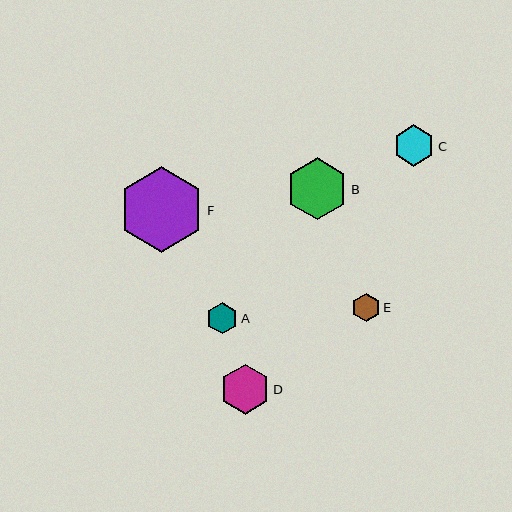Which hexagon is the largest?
Hexagon F is the largest with a size of approximately 86 pixels.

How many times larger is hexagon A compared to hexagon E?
Hexagon A is approximately 1.1 times the size of hexagon E.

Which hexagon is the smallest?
Hexagon E is the smallest with a size of approximately 28 pixels.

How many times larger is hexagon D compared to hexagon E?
Hexagon D is approximately 1.8 times the size of hexagon E.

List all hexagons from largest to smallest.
From largest to smallest: F, B, D, C, A, E.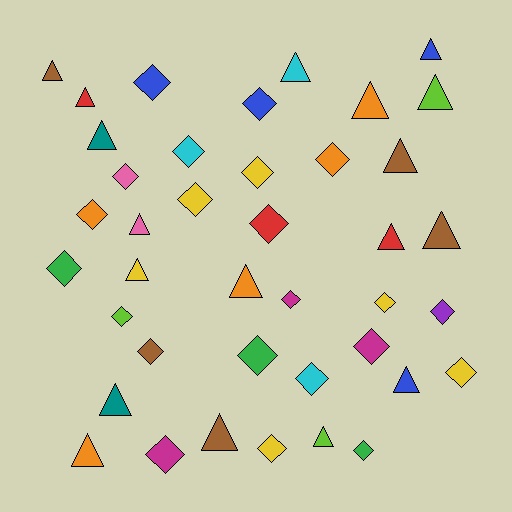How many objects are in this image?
There are 40 objects.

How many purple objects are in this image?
There is 1 purple object.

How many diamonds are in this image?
There are 22 diamonds.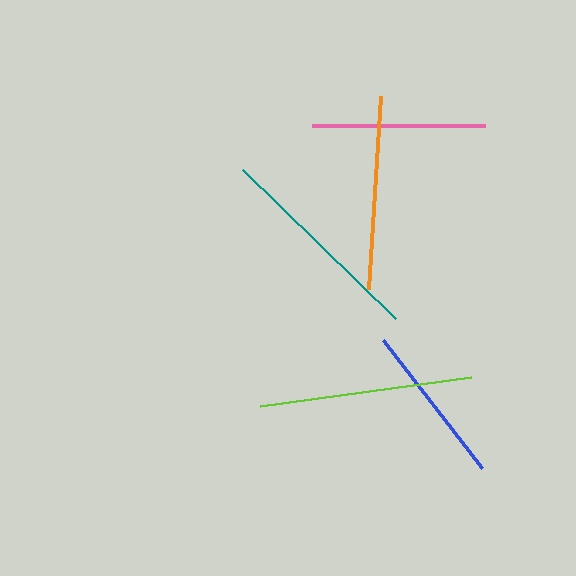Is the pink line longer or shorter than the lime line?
The lime line is longer than the pink line.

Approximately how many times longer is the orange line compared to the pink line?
The orange line is approximately 1.1 times the length of the pink line.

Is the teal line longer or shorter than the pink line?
The teal line is longer than the pink line.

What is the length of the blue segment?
The blue segment is approximately 162 pixels long.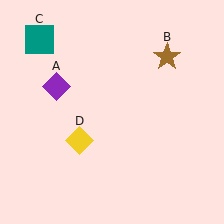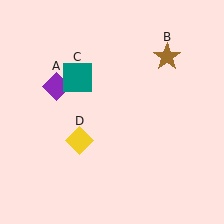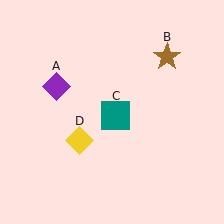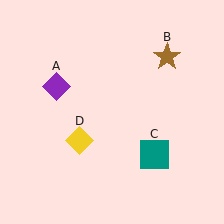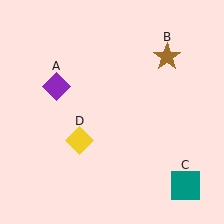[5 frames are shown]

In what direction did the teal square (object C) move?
The teal square (object C) moved down and to the right.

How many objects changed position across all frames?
1 object changed position: teal square (object C).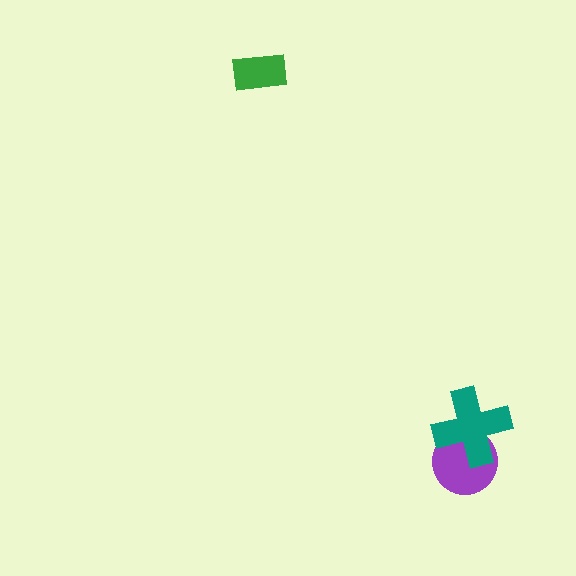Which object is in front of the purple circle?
The teal cross is in front of the purple circle.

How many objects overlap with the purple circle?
1 object overlaps with the purple circle.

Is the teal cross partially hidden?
No, no other shape covers it.